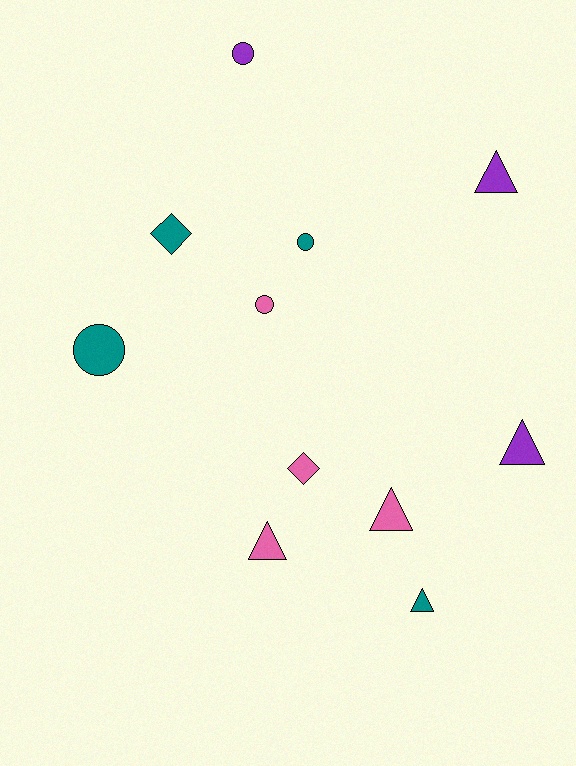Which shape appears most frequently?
Triangle, with 5 objects.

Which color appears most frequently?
Pink, with 4 objects.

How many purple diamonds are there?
There are no purple diamonds.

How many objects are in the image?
There are 11 objects.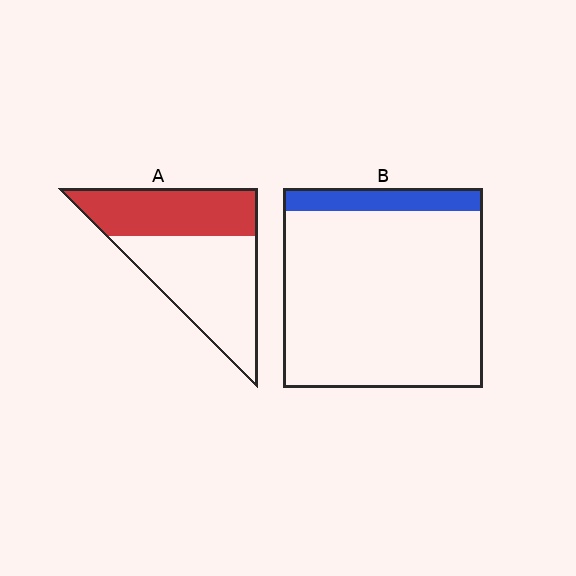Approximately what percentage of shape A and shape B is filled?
A is approximately 40% and B is approximately 10%.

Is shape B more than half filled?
No.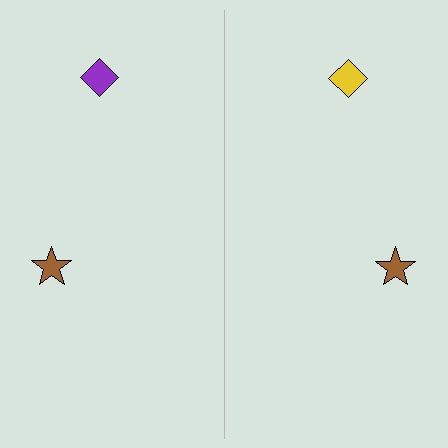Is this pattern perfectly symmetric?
No, the pattern is not perfectly symmetric. The yellow diamond on the right side breaks the symmetry — its mirror counterpart is purple.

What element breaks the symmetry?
The yellow diamond on the right side breaks the symmetry — its mirror counterpart is purple.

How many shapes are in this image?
There are 4 shapes in this image.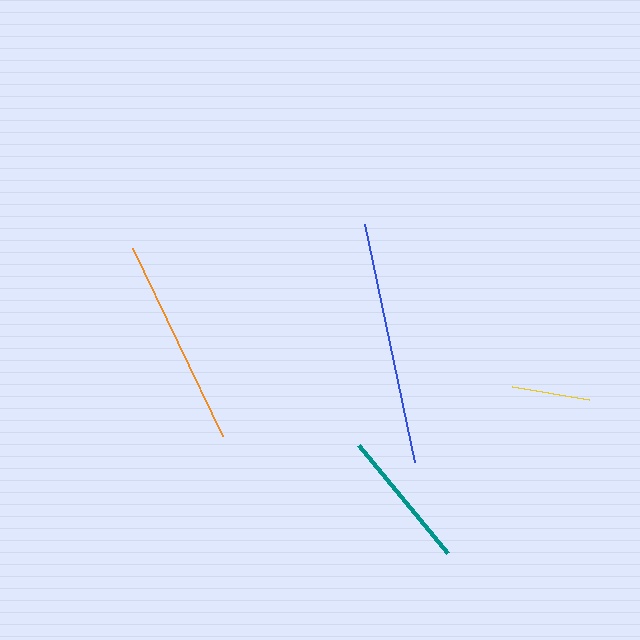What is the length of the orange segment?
The orange segment is approximately 208 pixels long.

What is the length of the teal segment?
The teal segment is approximately 140 pixels long.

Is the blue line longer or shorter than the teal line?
The blue line is longer than the teal line.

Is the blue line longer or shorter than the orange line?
The blue line is longer than the orange line.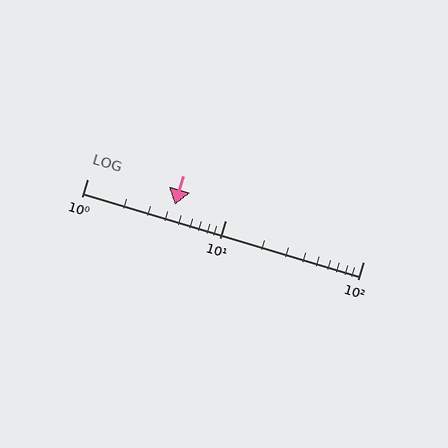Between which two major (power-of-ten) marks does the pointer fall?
The pointer is between 1 and 10.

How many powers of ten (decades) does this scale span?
The scale spans 2 decades, from 1 to 100.